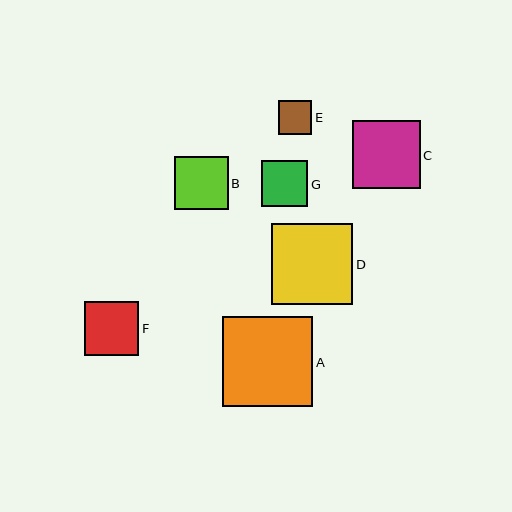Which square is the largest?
Square A is the largest with a size of approximately 90 pixels.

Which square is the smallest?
Square E is the smallest with a size of approximately 34 pixels.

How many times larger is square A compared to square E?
Square A is approximately 2.7 times the size of square E.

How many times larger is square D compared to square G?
Square D is approximately 1.8 times the size of square G.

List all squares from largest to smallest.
From largest to smallest: A, D, C, F, B, G, E.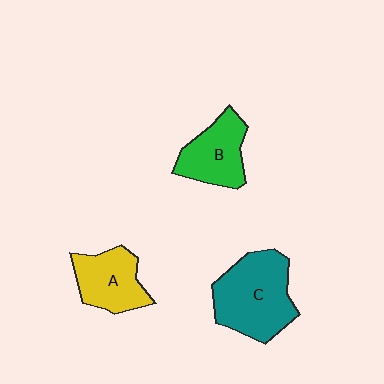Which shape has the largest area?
Shape C (teal).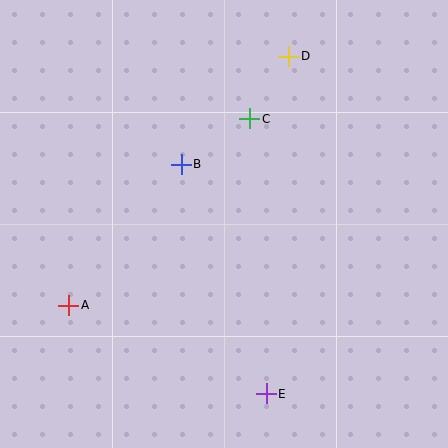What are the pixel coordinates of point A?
Point A is at (69, 305).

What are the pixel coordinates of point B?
Point B is at (181, 164).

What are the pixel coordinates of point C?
Point C is at (250, 119).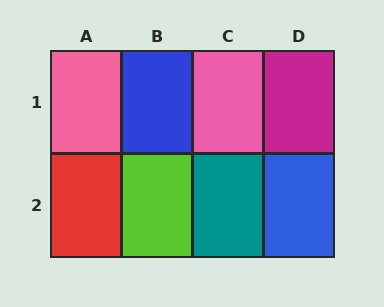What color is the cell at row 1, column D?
Magenta.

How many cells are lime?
1 cell is lime.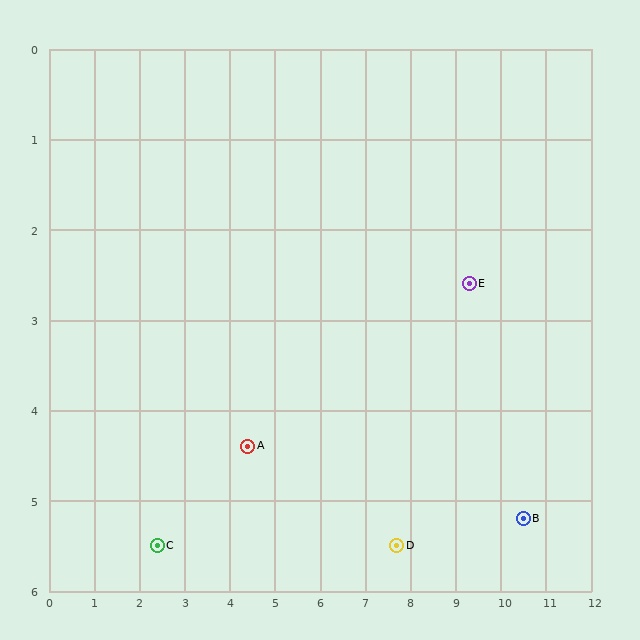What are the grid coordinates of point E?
Point E is at approximately (9.3, 2.6).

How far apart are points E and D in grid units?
Points E and D are about 3.3 grid units apart.